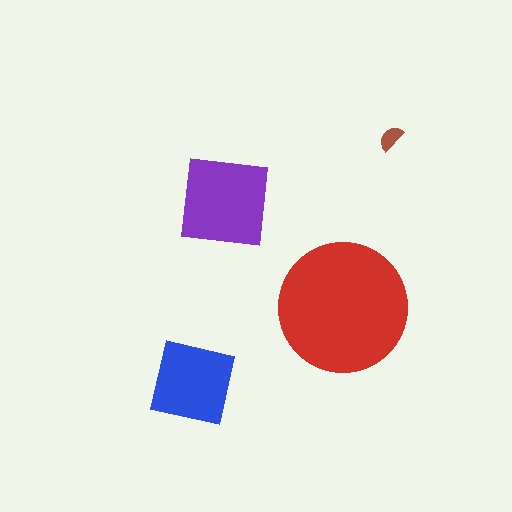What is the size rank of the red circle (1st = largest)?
1st.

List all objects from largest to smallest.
The red circle, the purple square, the blue square, the brown semicircle.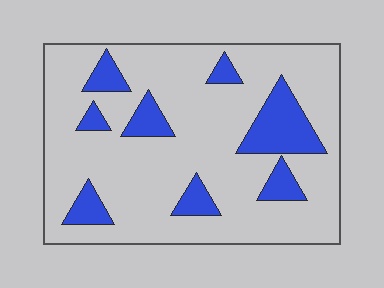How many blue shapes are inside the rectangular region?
8.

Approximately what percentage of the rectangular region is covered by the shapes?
Approximately 20%.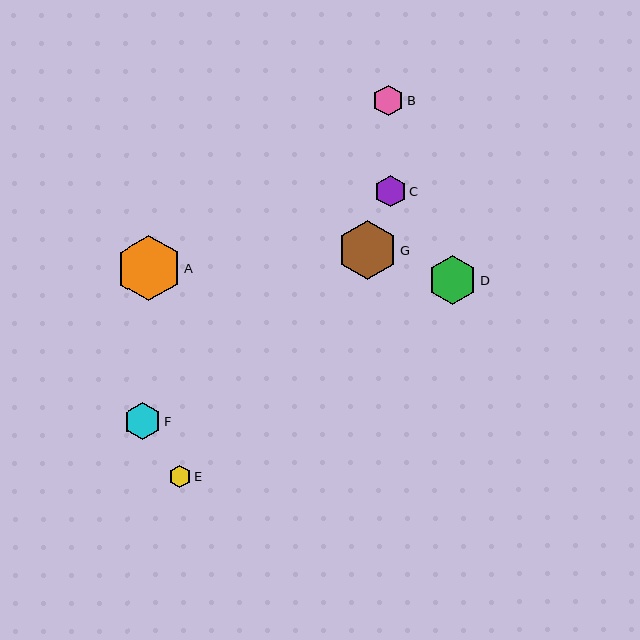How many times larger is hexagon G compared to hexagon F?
Hexagon G is approximately 1.6 times the size of hexagon F.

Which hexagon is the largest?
Hexagon A is the largest with a size of approximately 65 pixels.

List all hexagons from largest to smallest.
From largest to smallest: A, G, D, F, C, B, E.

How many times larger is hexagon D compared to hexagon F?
Hexagon D is approximately 1.3 times the size of hexagon F.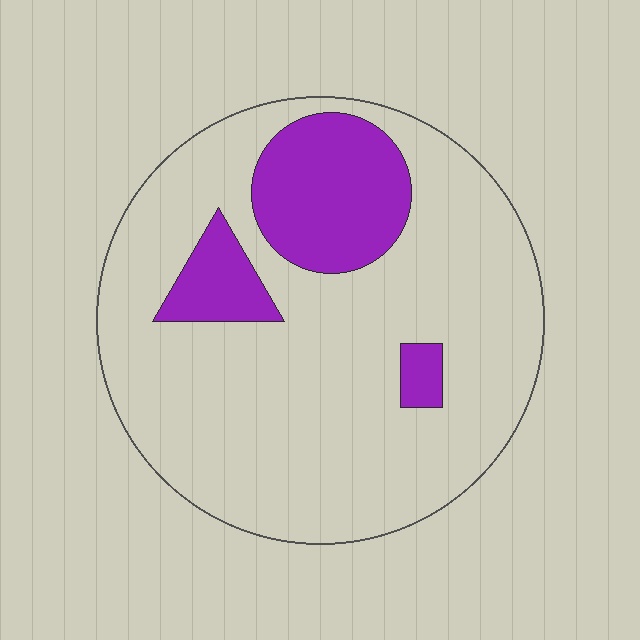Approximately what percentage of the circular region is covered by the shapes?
Approximately 20%.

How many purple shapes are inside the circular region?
3.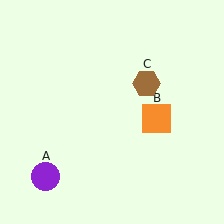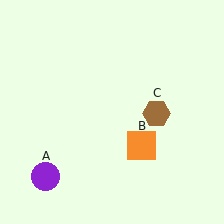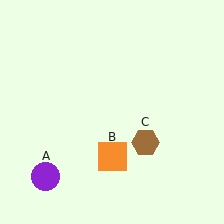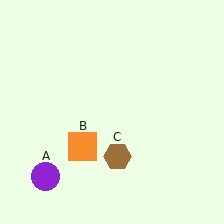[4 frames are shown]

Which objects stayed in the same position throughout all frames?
Purple circle (object A) remained stationary.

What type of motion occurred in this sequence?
The orange square (object B), brown hexagon (object C) rotated clockwise around the center of the scene.